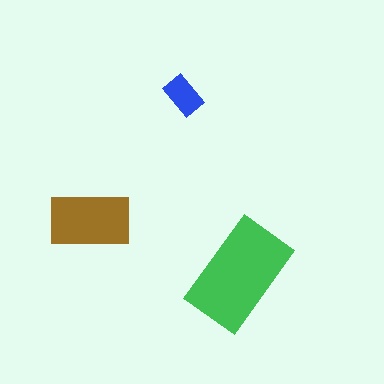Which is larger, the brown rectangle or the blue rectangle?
The brown one.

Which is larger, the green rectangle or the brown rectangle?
The green one.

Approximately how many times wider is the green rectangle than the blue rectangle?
About 2.5 times wider.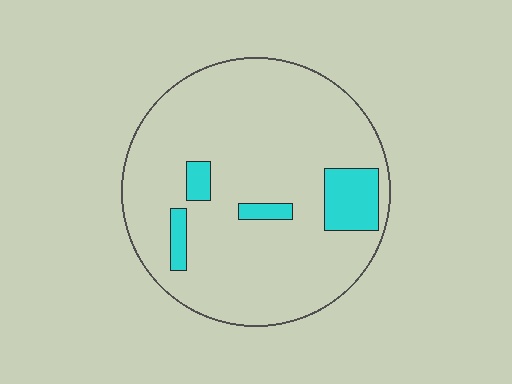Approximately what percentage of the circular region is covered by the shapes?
Approximately 10%.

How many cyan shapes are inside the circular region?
4.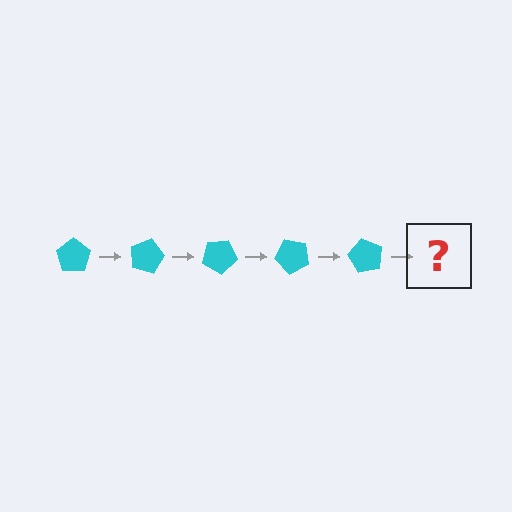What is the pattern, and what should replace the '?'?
The pattern is that the pentagon rotates 15 degrees each step. The '?' should be a cyan pentagon rotated 75 degrees.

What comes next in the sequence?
The next element should be a cyan pentagon rotated 75 degrees.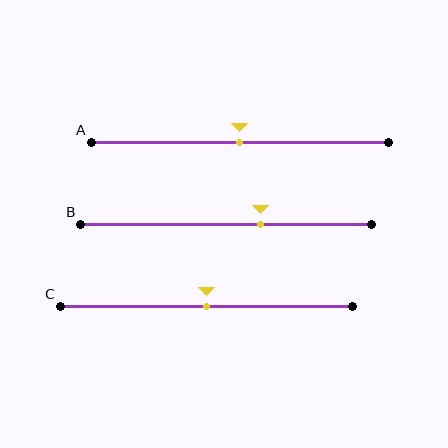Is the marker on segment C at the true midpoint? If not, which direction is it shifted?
Yes, the marker on segment C is at the true midpoint.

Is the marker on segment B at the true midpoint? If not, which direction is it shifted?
No, the marker on segment B is shifted to the right by about 12% of the segment length.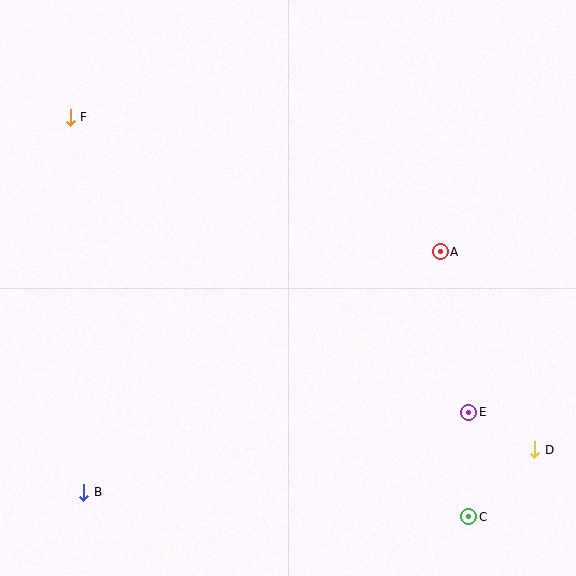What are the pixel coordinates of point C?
Point C is at (469, 517).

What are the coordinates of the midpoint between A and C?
The midpoint between A and C is at (455, 384).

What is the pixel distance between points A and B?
The distance between A and B is 430 pixels.